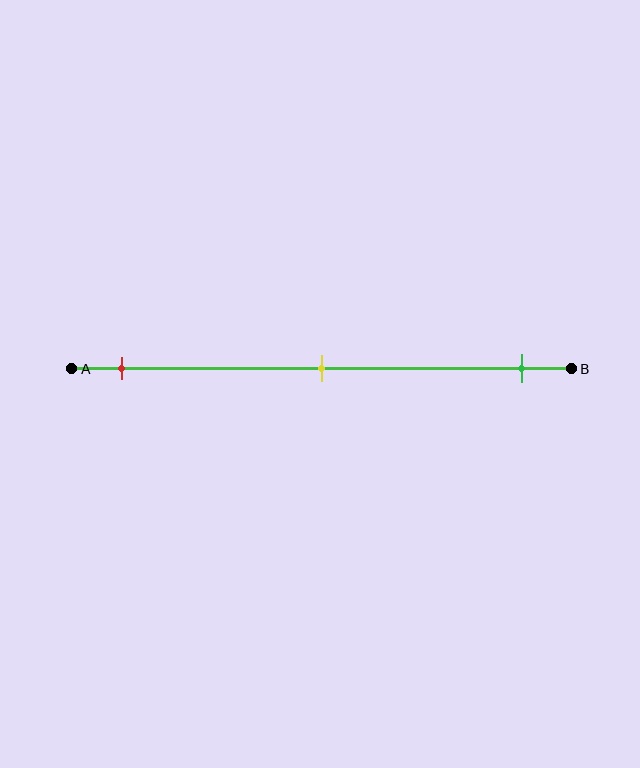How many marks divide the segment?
There are 3 marks dividing the segment.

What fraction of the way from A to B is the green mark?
The green mark is approximately 90% (0.9) of the way from A to B.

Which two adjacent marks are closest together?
The red and yellow marks are the closest adjacent pair.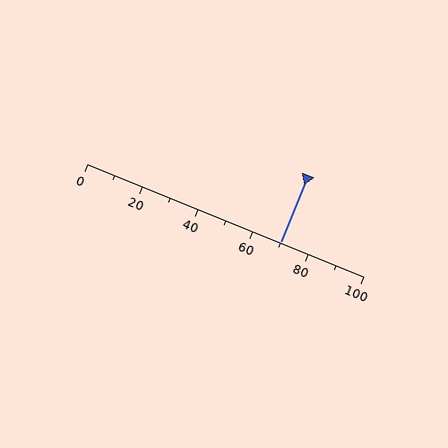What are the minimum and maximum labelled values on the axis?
The axis runs from 0 to 100.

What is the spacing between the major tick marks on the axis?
The major ticks are spaced 20 apart.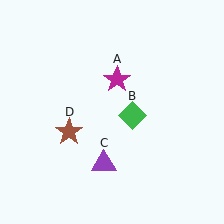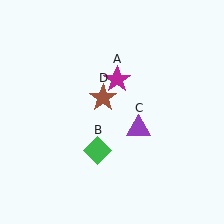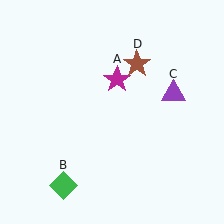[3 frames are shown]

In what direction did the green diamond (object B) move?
The green diamond (object B) moved down and to the left.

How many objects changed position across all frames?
3 objects changed position: green diamond (object B), purple triangle (object C), brown star (object D).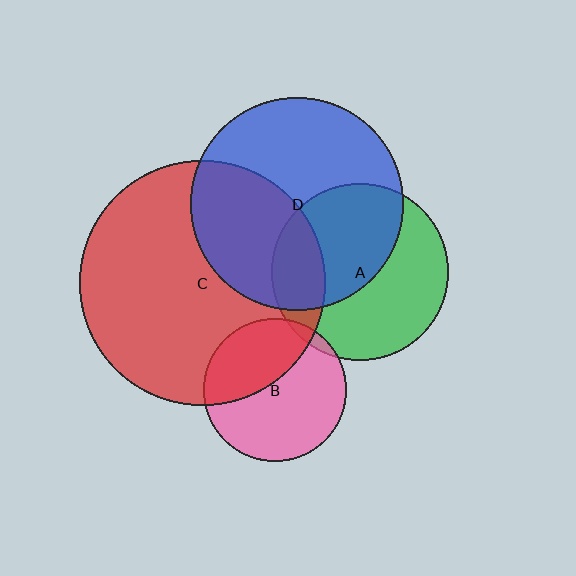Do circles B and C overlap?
Yes.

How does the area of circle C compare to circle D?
Approximately 1.3 times.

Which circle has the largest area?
Circle C (red).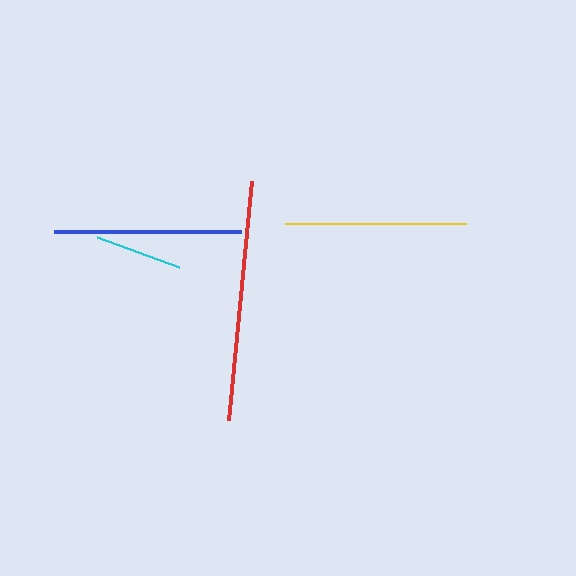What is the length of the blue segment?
The blue segment is approximately 187 pixels long.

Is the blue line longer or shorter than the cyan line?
The blue line is longer than the cyan line.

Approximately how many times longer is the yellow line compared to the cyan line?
The yellow line is approximately 2.1 times the length of the cyan line.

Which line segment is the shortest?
The cyan line is the shortest at approximately 87 pixels.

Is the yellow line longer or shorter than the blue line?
The blue line is longer than the yellow line.